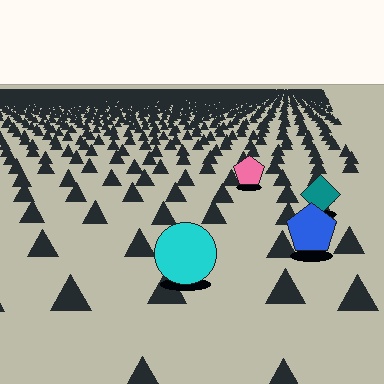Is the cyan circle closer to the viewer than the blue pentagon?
Yes. The cyan circle is closer — you can tell from the texture gradient: the ground texture is coarser near it.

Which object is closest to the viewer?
The cyan circle is closest. The texture marks near it are larger and more spread out.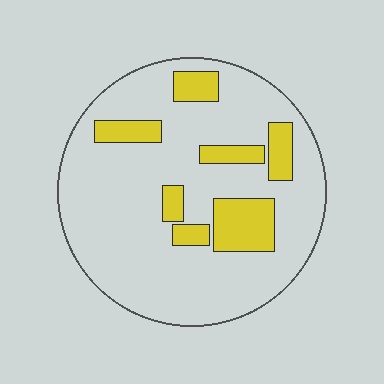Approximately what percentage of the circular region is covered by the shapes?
Approximately 20%.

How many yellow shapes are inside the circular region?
7.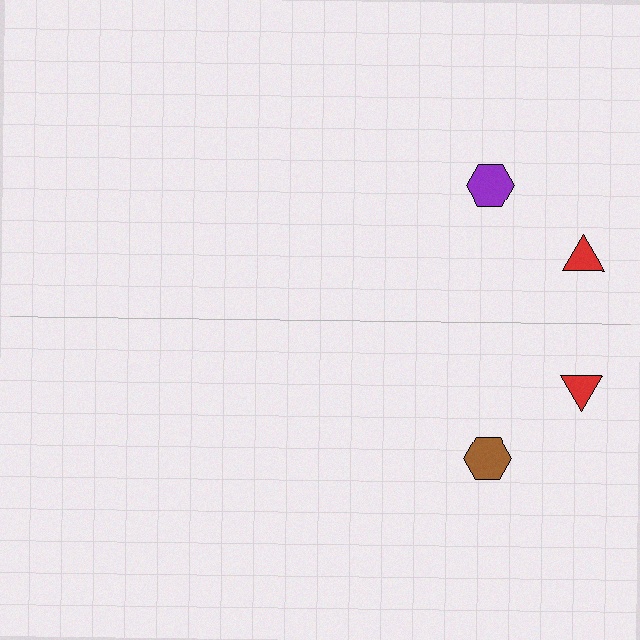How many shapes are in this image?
There are 4 shapes in this image.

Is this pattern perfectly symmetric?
No, the pattern is not perfectly symmetric. The brown hexagon on the bottom side breaks the symmetry — its mirror counterpart is purple.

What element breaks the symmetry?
The brown hexagon on the bottom side breaks the symmetry — its mirror counterpart is purple.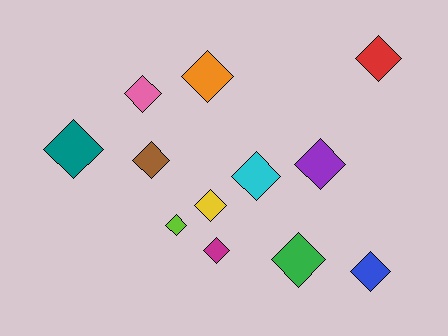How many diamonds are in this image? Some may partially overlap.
There are 12 diamonds.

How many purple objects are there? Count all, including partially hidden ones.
There is 1 purple object.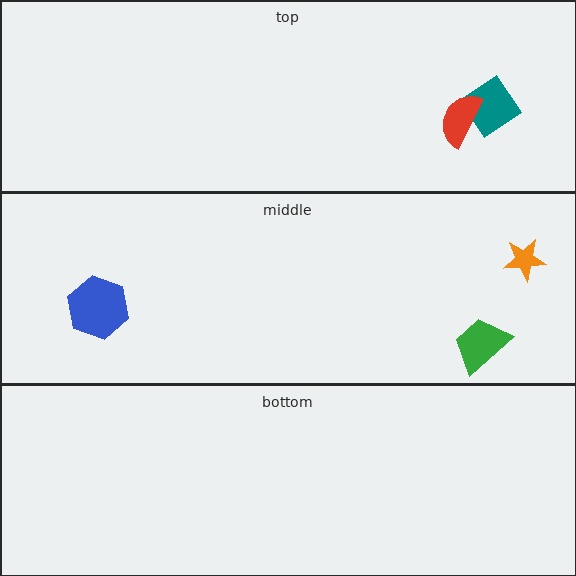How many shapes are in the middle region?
3.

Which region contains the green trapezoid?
The middle region.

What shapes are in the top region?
The teal diamond, the red semicircle.